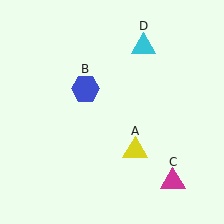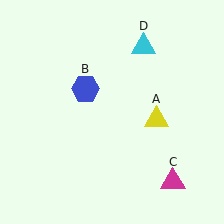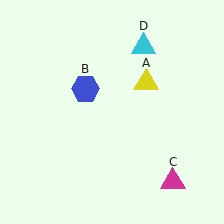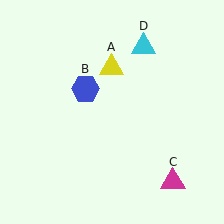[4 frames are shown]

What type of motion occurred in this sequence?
The yellow triangle (object A) rotated counterclockwise around the center of the scene.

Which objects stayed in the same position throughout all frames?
Blue hexagon (object B) and magenta triangle (object C) and cyan triangle (object D) remained stationary.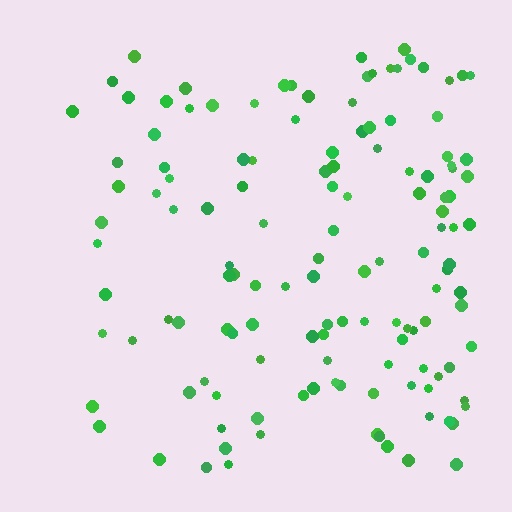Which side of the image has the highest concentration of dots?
The right.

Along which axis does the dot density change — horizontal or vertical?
Horizontal.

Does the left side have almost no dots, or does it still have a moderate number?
Still a moderate number, just noticeably fewer than the right.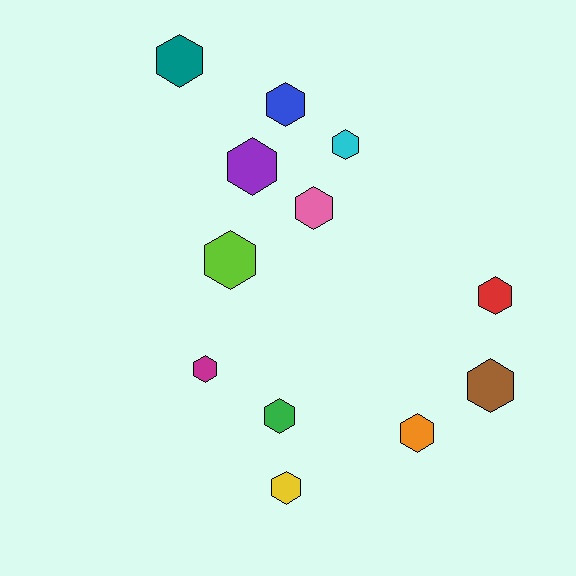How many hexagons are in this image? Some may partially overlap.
There are 12 hexagons.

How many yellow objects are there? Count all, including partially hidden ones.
There is 1 yellow object.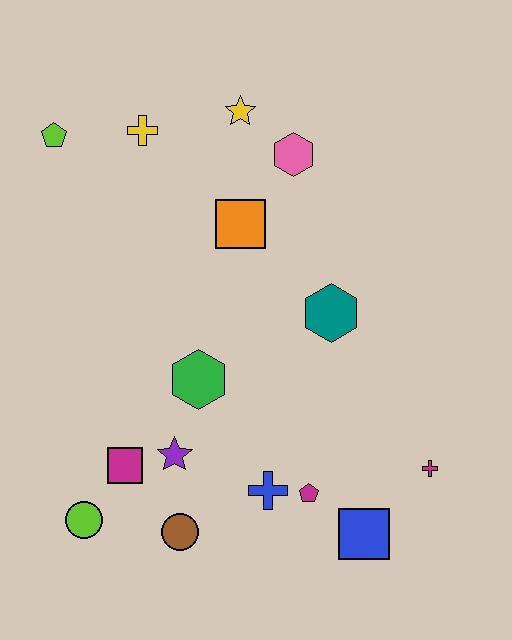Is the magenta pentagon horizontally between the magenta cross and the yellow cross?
Yes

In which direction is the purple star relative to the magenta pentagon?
The purple star is to the left of the magenta pentagon.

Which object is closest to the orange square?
The pink hexagon is closest to the orange square.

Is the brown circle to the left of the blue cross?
Yes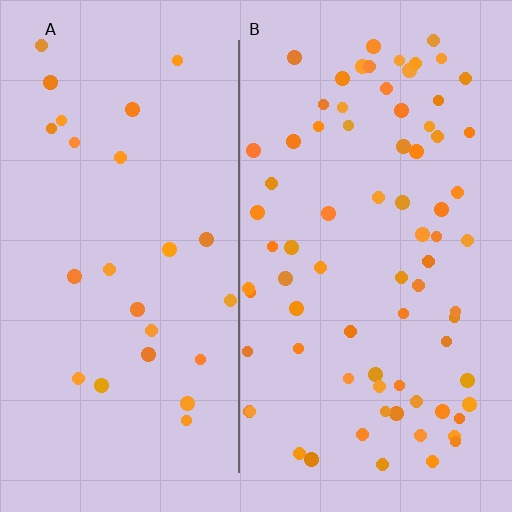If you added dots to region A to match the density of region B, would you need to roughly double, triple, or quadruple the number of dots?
Approximately triple.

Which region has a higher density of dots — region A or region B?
B (the right).